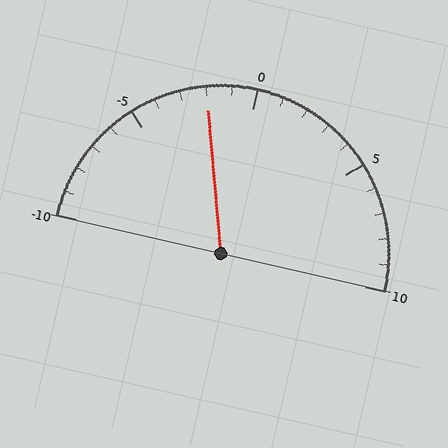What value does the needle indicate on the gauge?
The needle indicates approximately -2.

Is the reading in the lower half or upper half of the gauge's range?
The reading is in the lower half of the range (-10 to 10).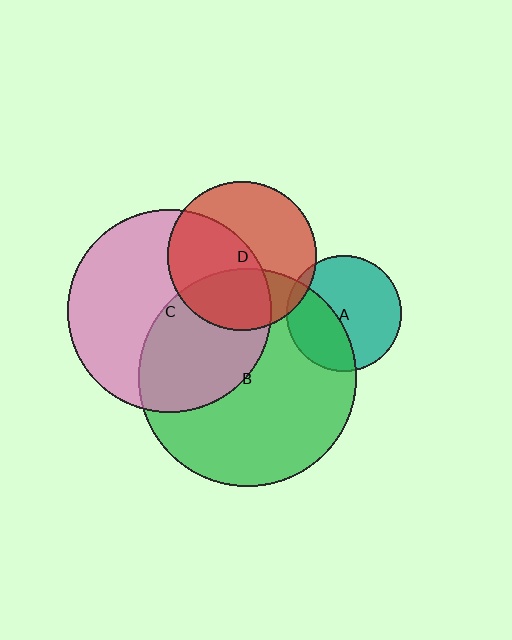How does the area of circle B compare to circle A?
Approximately 3.5 times.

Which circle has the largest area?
Circle B (green).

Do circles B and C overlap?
Yes.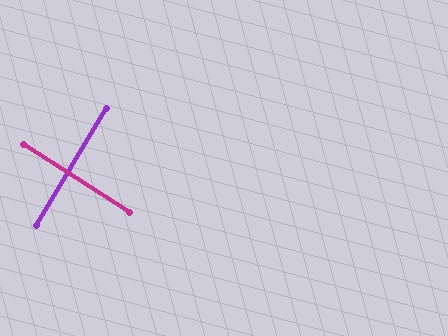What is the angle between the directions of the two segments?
Approximately 88 degrees.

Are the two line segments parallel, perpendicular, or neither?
Perpendicular — they meet at approximately 88°.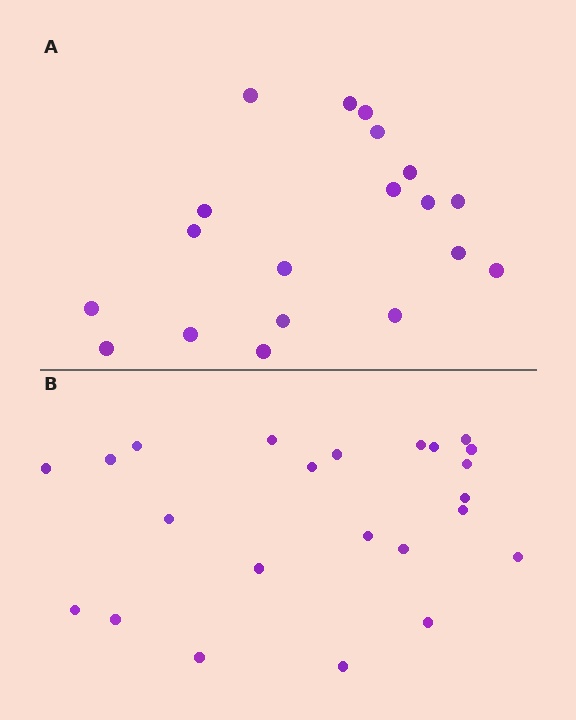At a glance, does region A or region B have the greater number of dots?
Region B (the bottom region) has more dots.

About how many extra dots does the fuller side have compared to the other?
Region B has about 4 more dots than region A.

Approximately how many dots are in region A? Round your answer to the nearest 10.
About 20 dots. (The exact count is 19, which rounds to 20.)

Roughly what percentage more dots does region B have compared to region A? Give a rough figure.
About 20% more.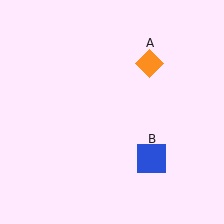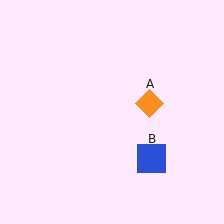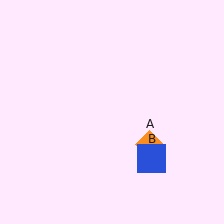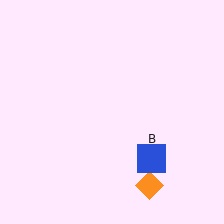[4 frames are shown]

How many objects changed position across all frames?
1 object changed position: orange diamond (object A).